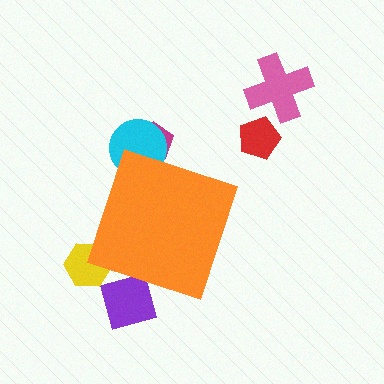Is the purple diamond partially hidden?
Yes, the purple diamond is partially hidden behind the orange diamond.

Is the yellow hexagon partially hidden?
Yes, the yellow hexagon is partially hidden behind the orange diamond.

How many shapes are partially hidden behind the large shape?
4 shapes are partially hidden.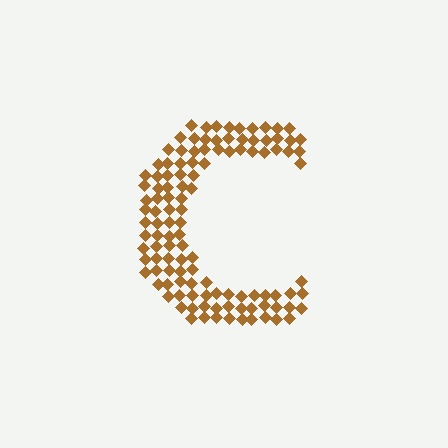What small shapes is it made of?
It is made of small diamonds.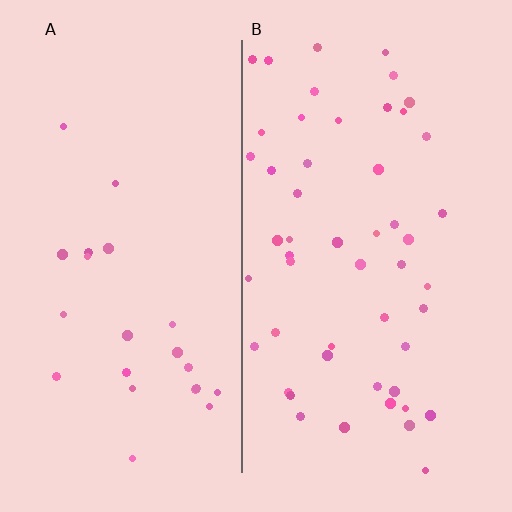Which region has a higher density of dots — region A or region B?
B (the right).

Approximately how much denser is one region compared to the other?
Approximately 2.3× — region B over region A.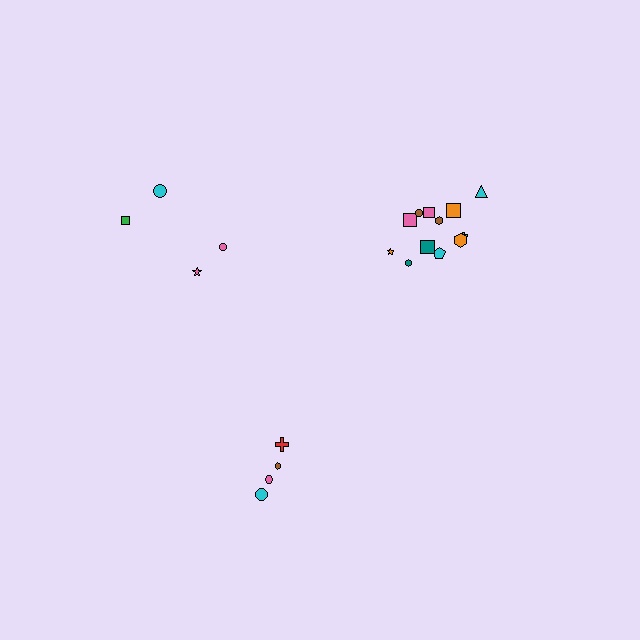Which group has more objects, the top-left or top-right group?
The top-right group.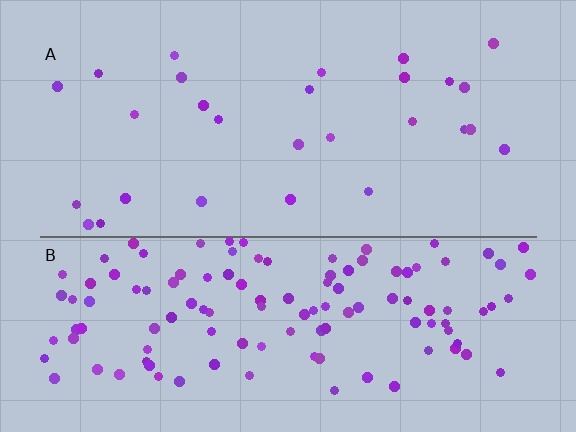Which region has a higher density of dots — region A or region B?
B (the bottom).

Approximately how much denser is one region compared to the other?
Approximately 4.4× — region B over region A.